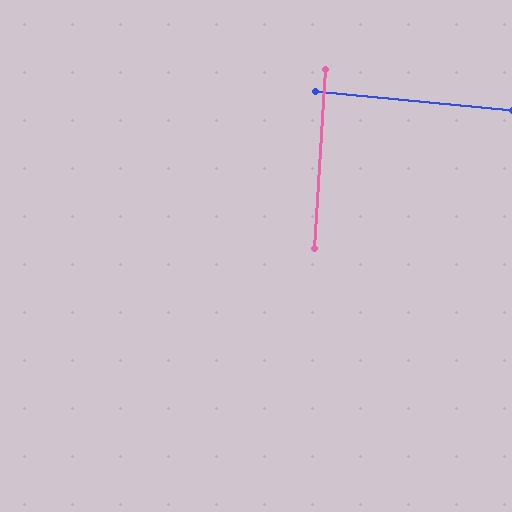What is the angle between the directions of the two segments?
Approximately 88 degrees.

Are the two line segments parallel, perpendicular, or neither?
Perpendicular — they meet at approximately 88°.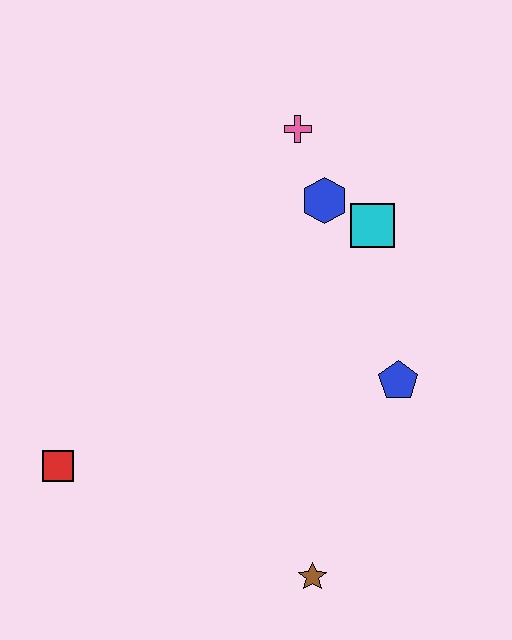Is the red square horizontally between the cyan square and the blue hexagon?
No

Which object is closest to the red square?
The brown star is closest to the red square.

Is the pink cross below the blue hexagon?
No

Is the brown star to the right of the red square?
Yes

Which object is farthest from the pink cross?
The brown star is farthest from the pink cross.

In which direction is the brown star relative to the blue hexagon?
The brown star is below the blue hexagon.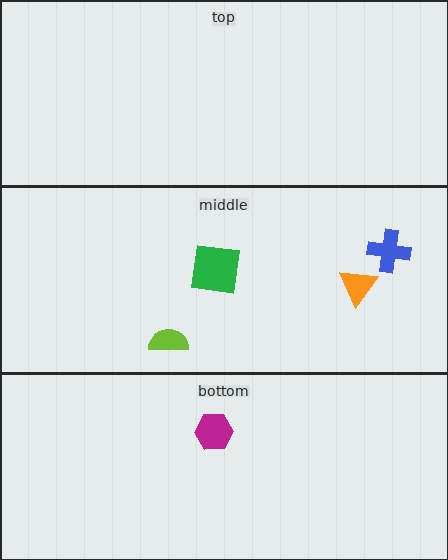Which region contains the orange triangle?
The middle region.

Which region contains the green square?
The middle region.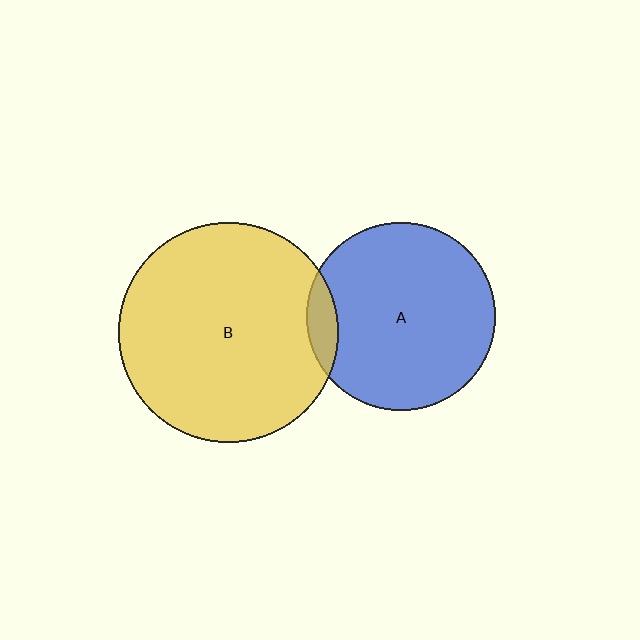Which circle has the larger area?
Circle B (yellow).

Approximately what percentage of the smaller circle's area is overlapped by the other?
Approximately 10%.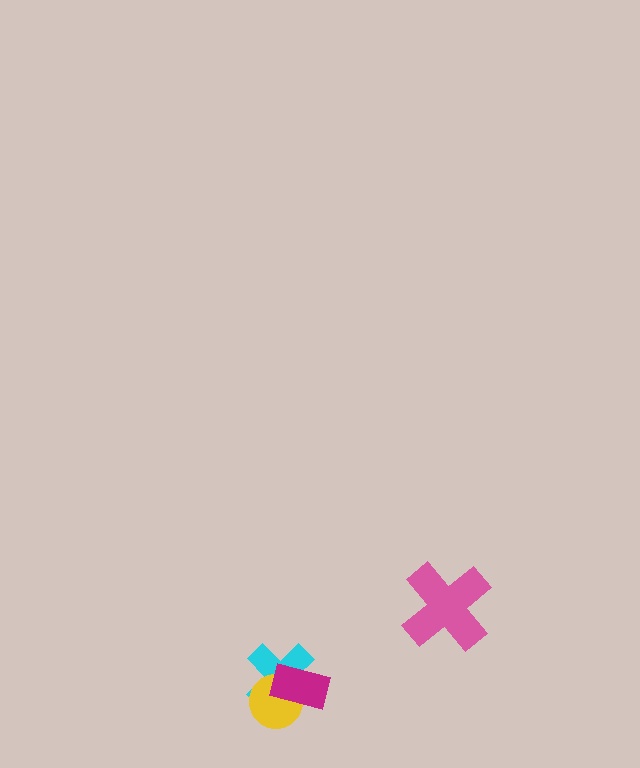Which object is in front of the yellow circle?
The magenta rectangle is in front of the yellow circle.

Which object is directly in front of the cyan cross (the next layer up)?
The yellow circle is directly in front of the cyan cross.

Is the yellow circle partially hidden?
Yes, it is partially covered by another shape.